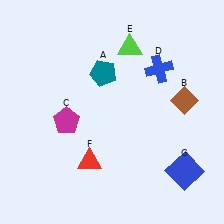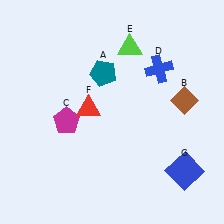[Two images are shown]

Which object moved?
The red triangle (F) moved up.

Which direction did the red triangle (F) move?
The red triangle (F) moved up.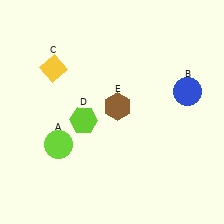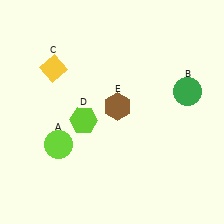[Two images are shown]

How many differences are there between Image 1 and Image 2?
There is 1 difference between the two images.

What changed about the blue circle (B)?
In Image 1, B is blue. In Image 2, it changed to green.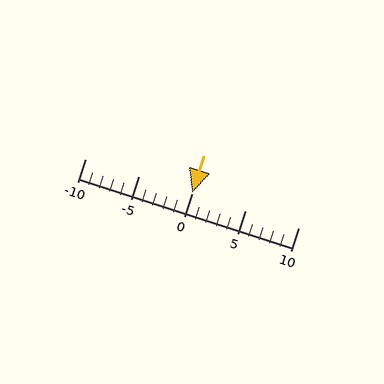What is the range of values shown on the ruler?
The ruler shows values from -10 to 10.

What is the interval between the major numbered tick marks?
The major tick marks are spaced 5 units apart.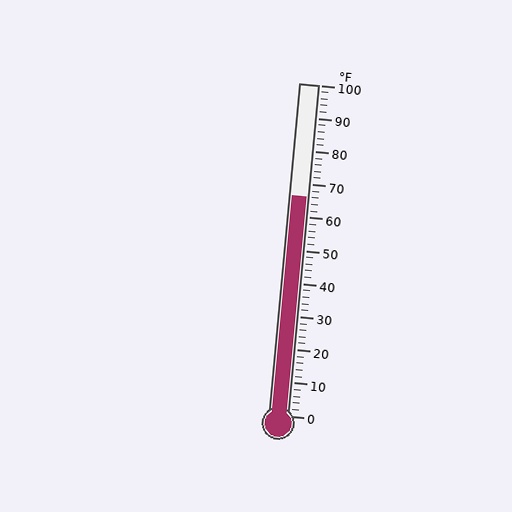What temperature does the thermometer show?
The thermometer shows approximately 66°F.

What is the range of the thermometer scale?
The thermometer scale ranges from 0°F to 100°F.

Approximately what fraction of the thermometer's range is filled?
The thermometer is filled to approximately 65% of its range.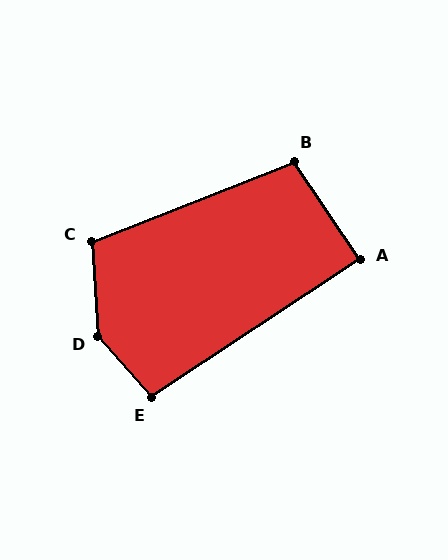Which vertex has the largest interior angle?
D, at approximately 143 degrees.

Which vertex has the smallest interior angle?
A, at approximately 90 degrees.